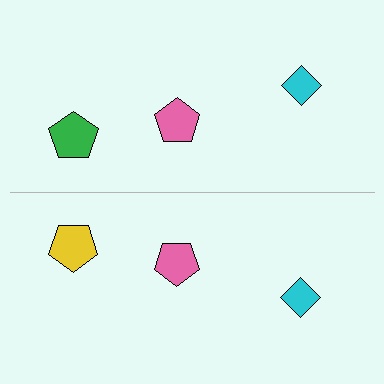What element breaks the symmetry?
The yellow pentagon on the bottom side breaks the symmetry — its mirror counterpart is green.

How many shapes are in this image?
There are 6 shapes in this image.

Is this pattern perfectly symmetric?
No, the pattern is not perfectly symmetric. The yellow pentagon on the bottom side breaks the symmetry — its mirror counterpart is green.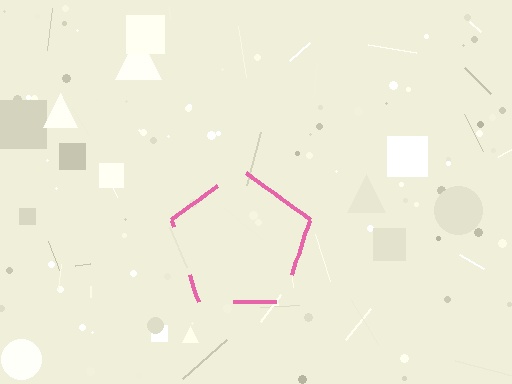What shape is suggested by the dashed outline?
The dashed outline suggests a pentagon.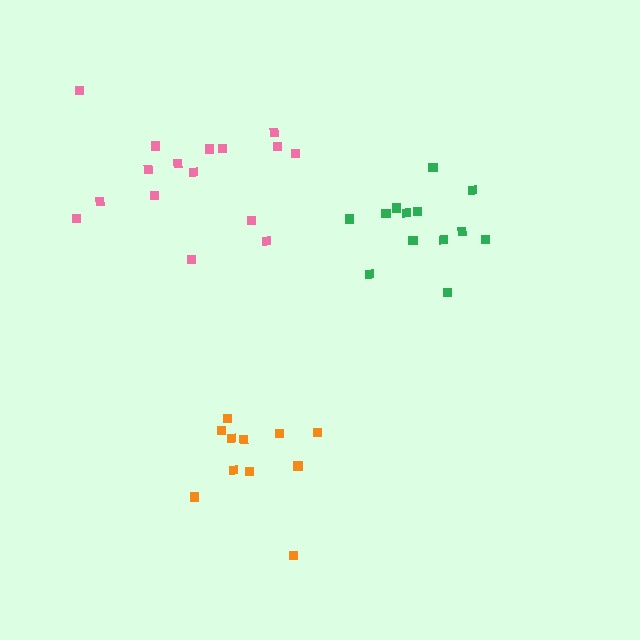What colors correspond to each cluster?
The clusters are colored: orange, pink, green.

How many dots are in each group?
Group 1: 11 dots, Group 2: 16 dots, Group 3: 13 dots (40 total).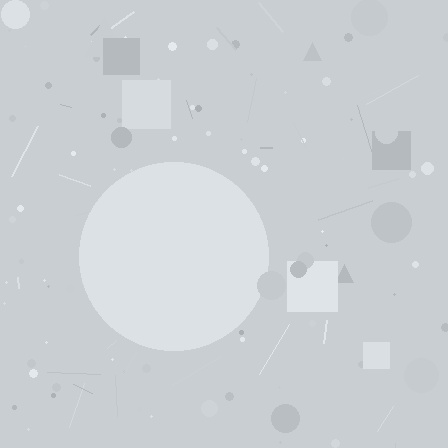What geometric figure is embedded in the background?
A circle is embedded in the background.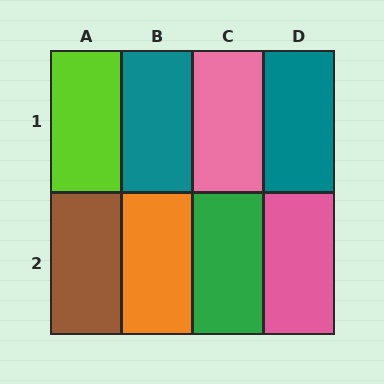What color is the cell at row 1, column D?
Teal.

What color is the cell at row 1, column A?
Lime.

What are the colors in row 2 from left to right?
Brown, orange, green, pink.